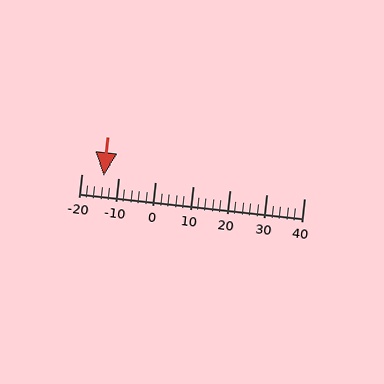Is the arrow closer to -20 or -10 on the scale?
The arrow is closer to -10.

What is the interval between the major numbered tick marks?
The major tick marks are spaced 10 units apart.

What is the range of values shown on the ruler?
The ruler shows values from -20 to 40.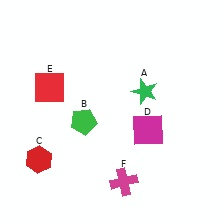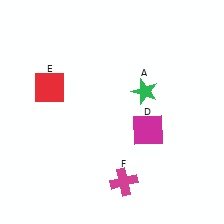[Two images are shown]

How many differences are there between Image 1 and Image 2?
There are 2 differences between the two images.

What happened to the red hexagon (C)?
The red hexagon (C) was removed in Image 2. It was in the bottom-left area of Image 1.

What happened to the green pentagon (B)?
The green pentagon (B) was removed in Image 2. It was in the bottom-left area of Image 1.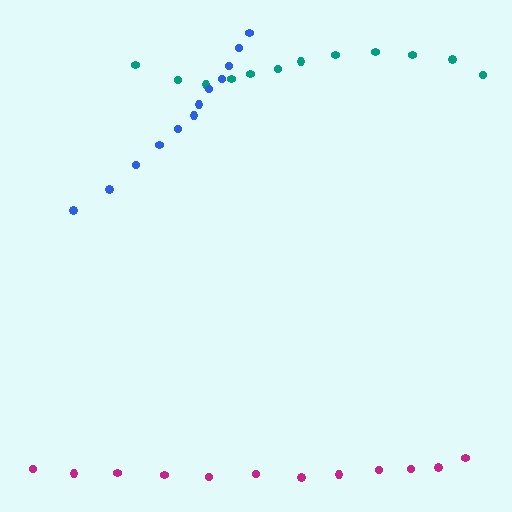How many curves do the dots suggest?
There are 3 distinct paths.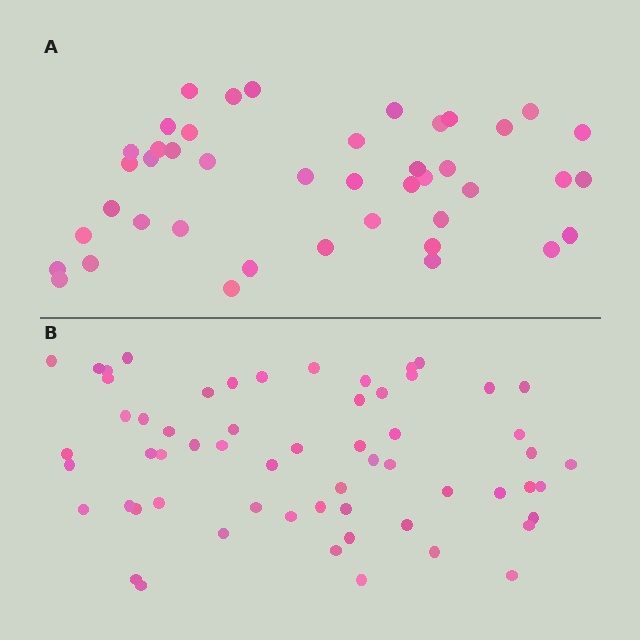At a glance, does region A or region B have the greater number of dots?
Region B (the bottom region) has more dots.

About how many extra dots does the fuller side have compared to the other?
Region B has approximately 15 more dots than region A.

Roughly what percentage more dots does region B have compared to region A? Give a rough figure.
About 40% more.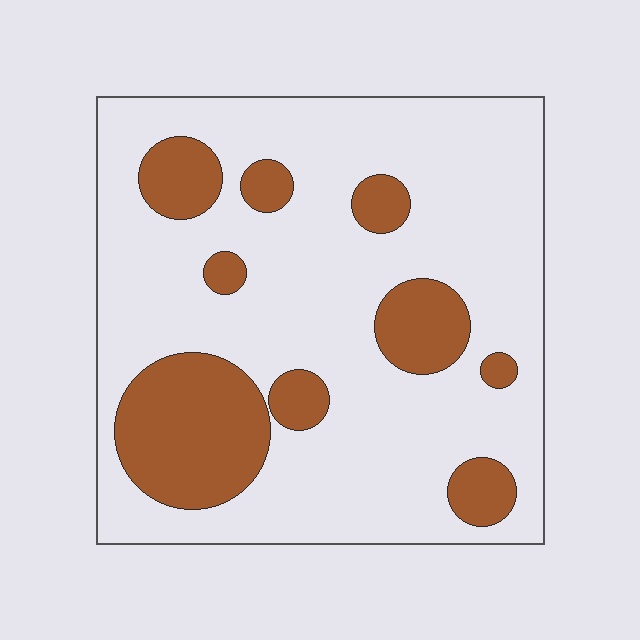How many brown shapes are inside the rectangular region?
9.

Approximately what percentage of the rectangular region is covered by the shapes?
Approximately 25%.